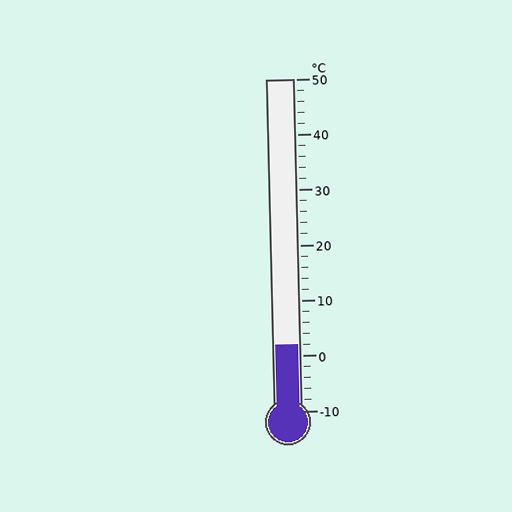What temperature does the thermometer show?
The thermometer shows approximately 2°C.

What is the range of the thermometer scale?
The thermometer scale ranges from -10°C to 50°C.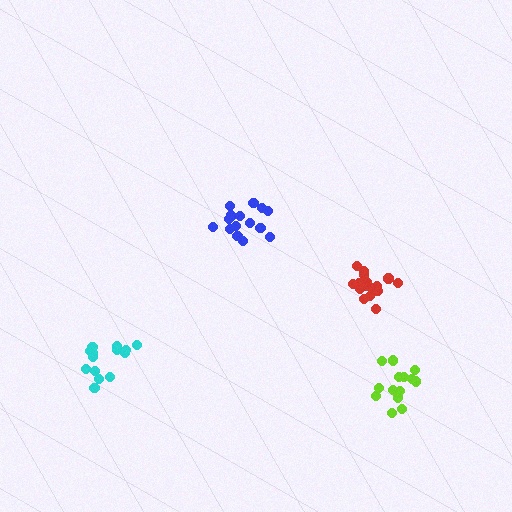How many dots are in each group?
Group 1: 14 dots, Group 2: 17 dots, Group 3: 14 dots, Group 4: 16 dots (61 total).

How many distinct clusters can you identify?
There are 4 distinct clusters.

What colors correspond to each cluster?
The clusters are colored: cyan, red, lime, blue.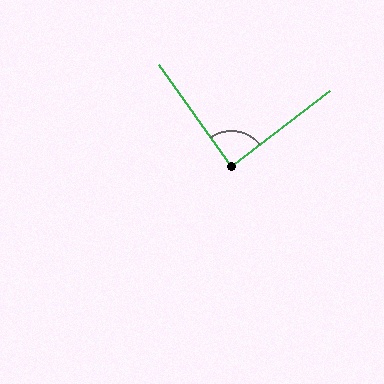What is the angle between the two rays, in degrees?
Approximately 88 degrees.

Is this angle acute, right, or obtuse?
It is approximately a right angle.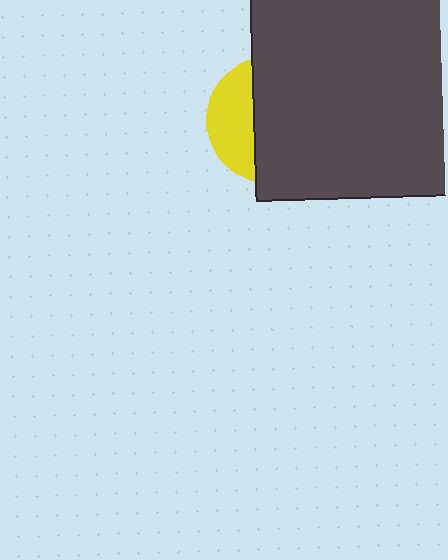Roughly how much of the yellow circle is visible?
A small part of it is visible (roughly 33%).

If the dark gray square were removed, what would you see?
You would see the complete yellow circle.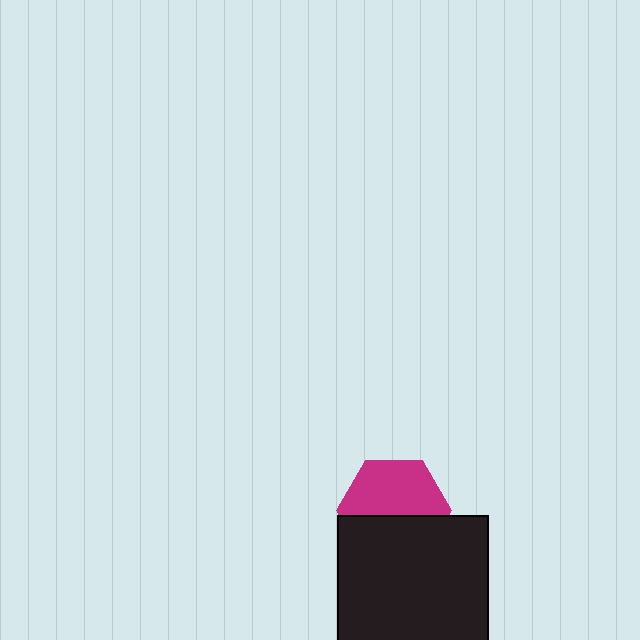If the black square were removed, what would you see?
You would see the complete magenta hexagon.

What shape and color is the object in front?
The object in front is a black square.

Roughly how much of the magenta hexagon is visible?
About half of it is visible (roughly 57%).